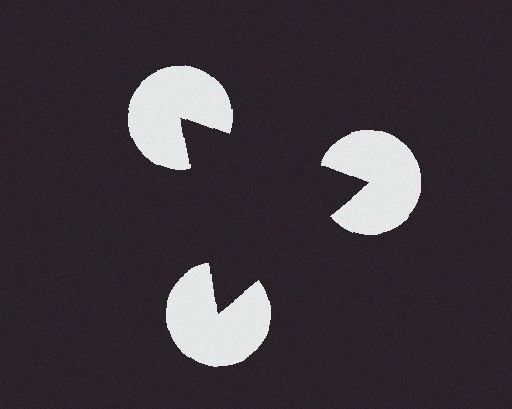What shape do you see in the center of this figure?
An illusory triangle — its edges are inferred from the aligned wedge cuts in the pac-man discs, not physically drawn.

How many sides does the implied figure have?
3 sides.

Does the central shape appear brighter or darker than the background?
It typically appears slightly darker than the background, even though no actual brightness change is drawn.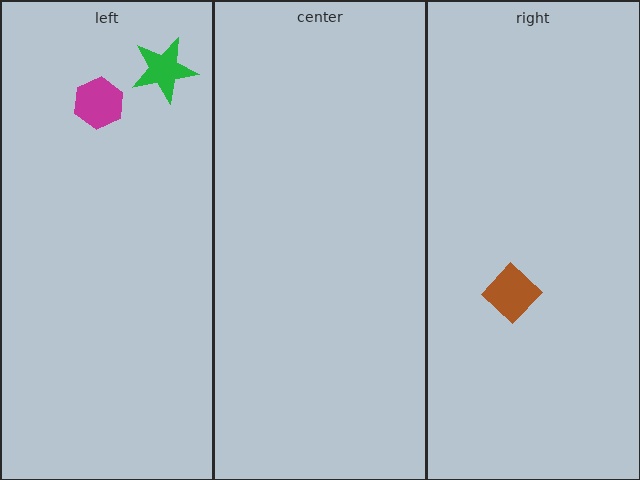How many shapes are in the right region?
1.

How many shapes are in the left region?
2.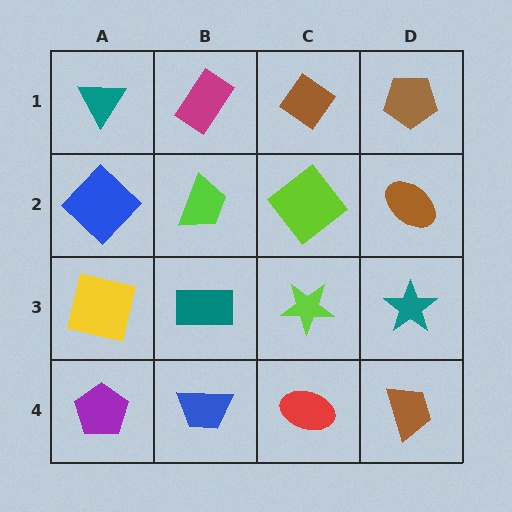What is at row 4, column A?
A purple pentagon.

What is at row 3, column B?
A teal rectangle.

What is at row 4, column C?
A red ellipse.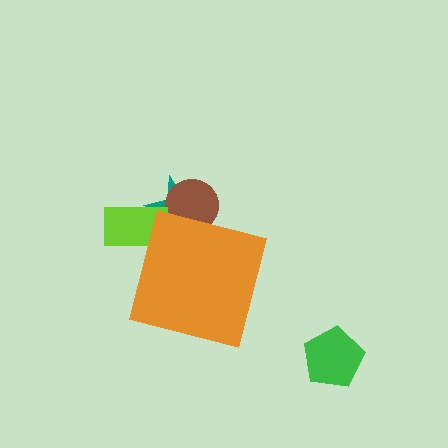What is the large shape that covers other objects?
An orange square.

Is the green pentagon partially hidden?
No, the green pentagon is fully visible.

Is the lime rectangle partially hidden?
Yes, the lime rectangle is partially hidden behind the orange square.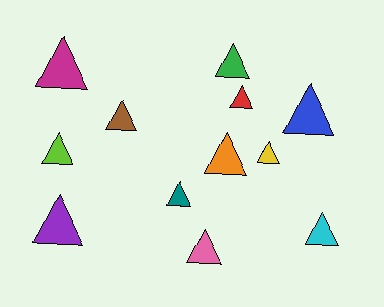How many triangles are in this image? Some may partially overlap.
There are 12 triangles.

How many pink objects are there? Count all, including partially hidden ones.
There is 1 pink object.